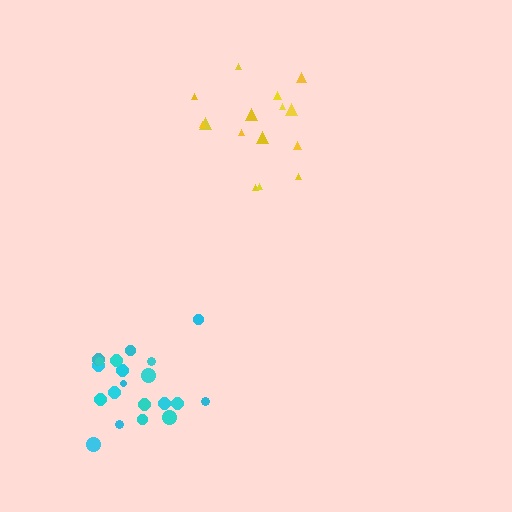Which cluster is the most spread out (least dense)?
Cyan.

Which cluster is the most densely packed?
Yellow.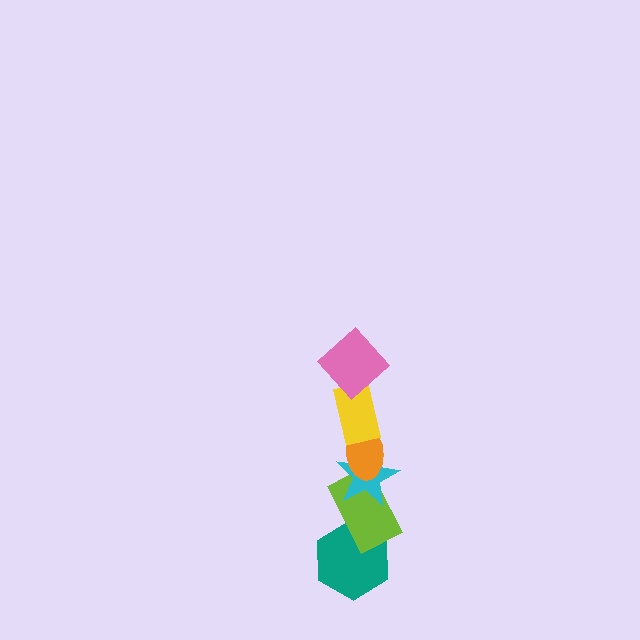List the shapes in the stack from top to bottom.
From top to bottom: the pink diamond, the yellow rectangle, the orange ellipse, the cyan star, the lime rectangle, the teal hexagon.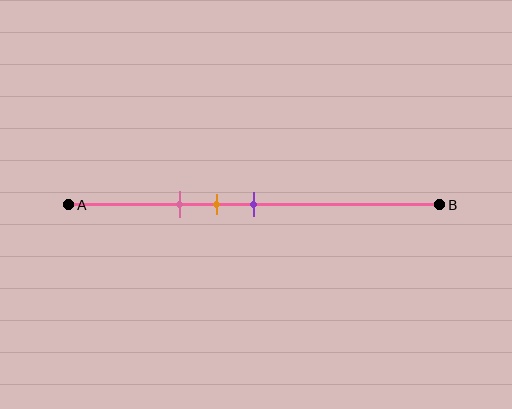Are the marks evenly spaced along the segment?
Yes, the marks are approximately evenly spaced.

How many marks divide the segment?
There are 3 marks dividing the segment.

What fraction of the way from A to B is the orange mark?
The orange mark is approximately 40% (0.4) of the way from A to B.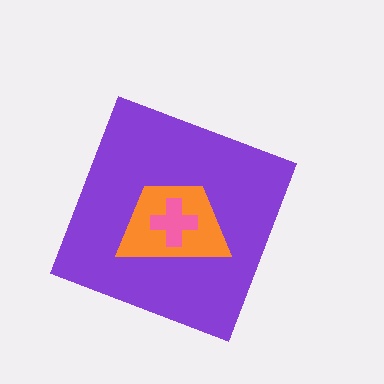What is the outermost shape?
The purple diamond.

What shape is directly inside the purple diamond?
The orange trapezoid.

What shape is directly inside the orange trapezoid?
The pink cross.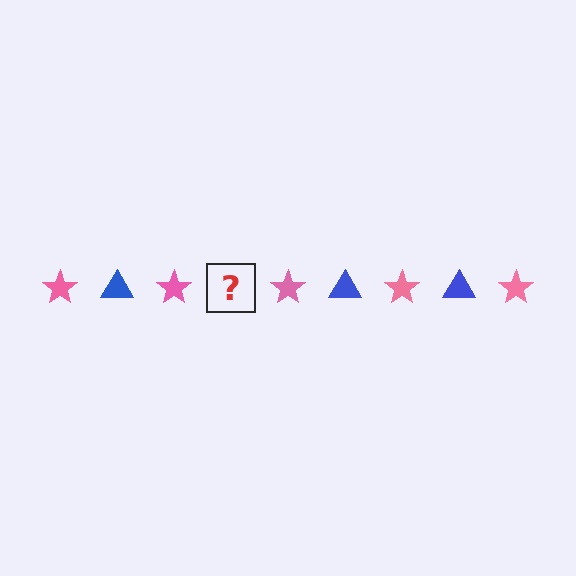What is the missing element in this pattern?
The missing element is a blue triangle.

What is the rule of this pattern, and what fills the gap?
The rule is that the pattern alternates between pink star and blue triangle. The gap should be filled with a blue triangle.